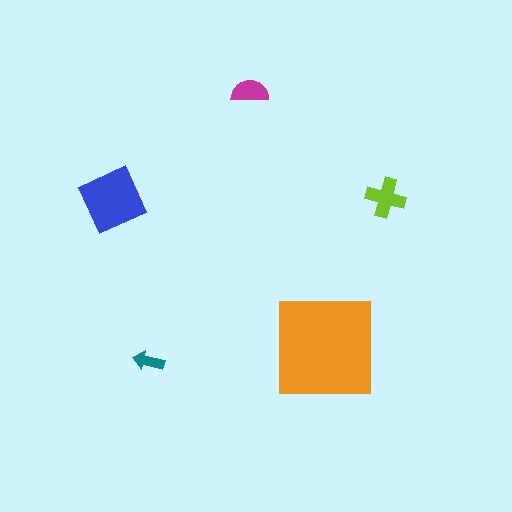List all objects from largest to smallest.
The orange square, the blue diamond, the lime cross, the magenta semicircle, the teal arrow.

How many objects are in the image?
There are 5 objects in the image.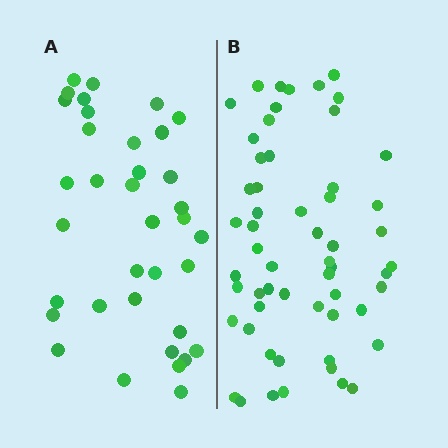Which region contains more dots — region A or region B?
Region B (the right region) has more dots.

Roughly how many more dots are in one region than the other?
Region B has approximately 20 more dots than region A.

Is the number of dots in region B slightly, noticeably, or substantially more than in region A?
Region B has substantially more. The ratio is roughly 1.6 to 1.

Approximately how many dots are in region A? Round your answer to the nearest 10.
About 40 dots. (The exact count is 36, which rounds to 40.)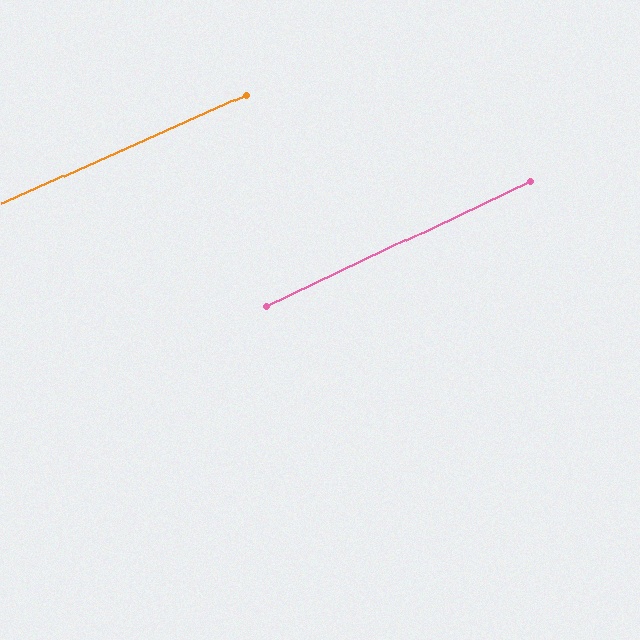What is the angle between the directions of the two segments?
Approximately 1 degree.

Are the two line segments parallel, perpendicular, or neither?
Parallel — their directions differ by only 1.5°.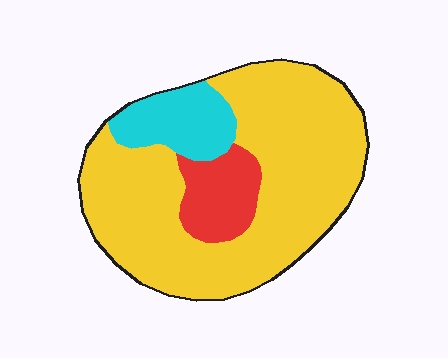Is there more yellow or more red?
Yellow.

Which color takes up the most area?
Yellow, at roughly 75%.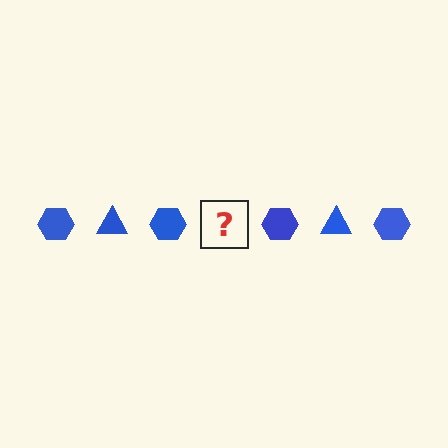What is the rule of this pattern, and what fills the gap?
The rule is that the pattern cycles through hexagon, triangle shapes in blue. The gap should be filled with a blue triangle.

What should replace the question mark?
The question mark should be replaced with a blue triangle.